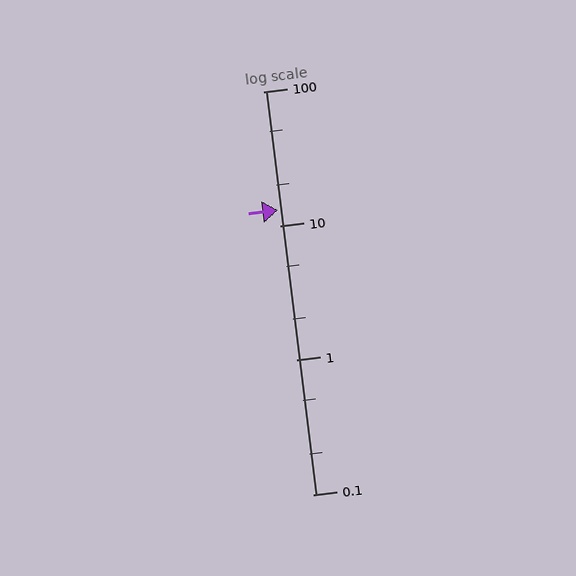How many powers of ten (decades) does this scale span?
The scale spans 3 decades, from 0.1 to 100.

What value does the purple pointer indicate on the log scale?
The pointer indicates approximately 13.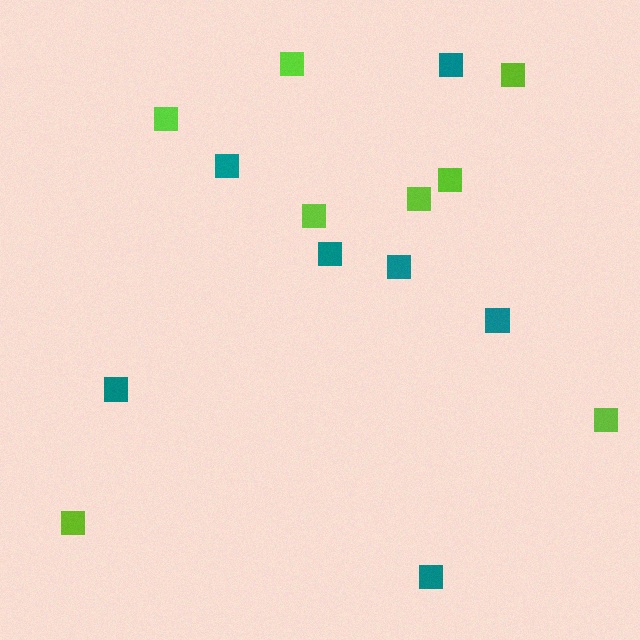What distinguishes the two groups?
There are 2 groups: one group of teal squares (7) and one group of lime squares (8).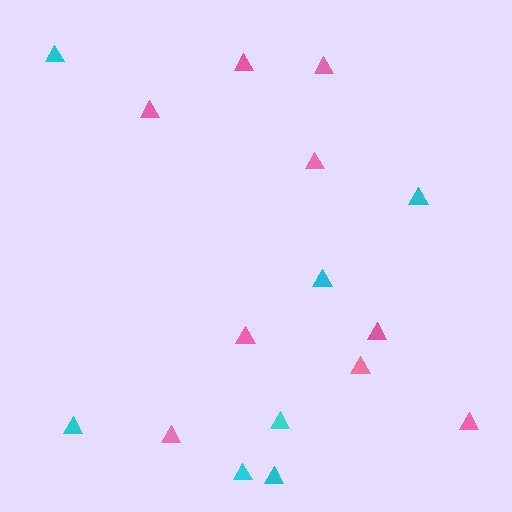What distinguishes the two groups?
There are 2 groups: one group of cyan triangles (7) and one group of pink triangles (9).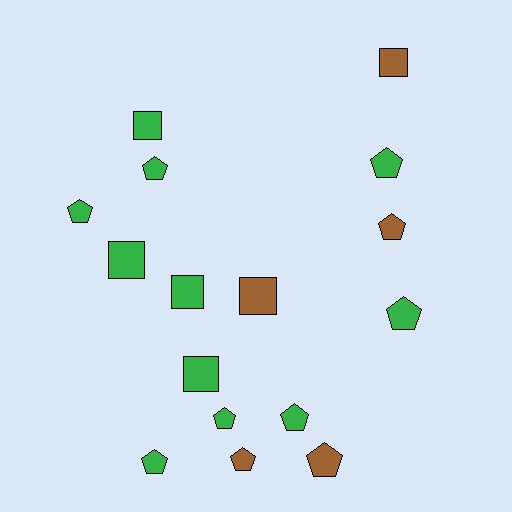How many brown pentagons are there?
There are 3 brown pentagons.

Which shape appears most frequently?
Pentagon, with 10 objects.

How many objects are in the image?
There are 16 objects.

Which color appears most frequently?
Green, with 11 objects.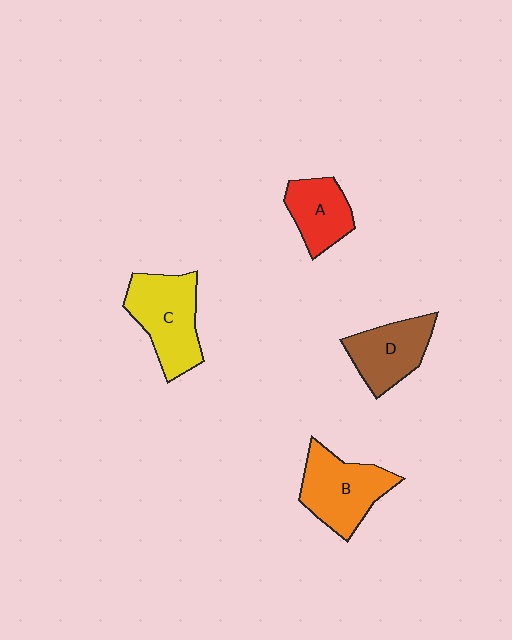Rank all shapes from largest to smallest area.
From largest to smallest: C (yellow), B (orange), D (brown), A (red).